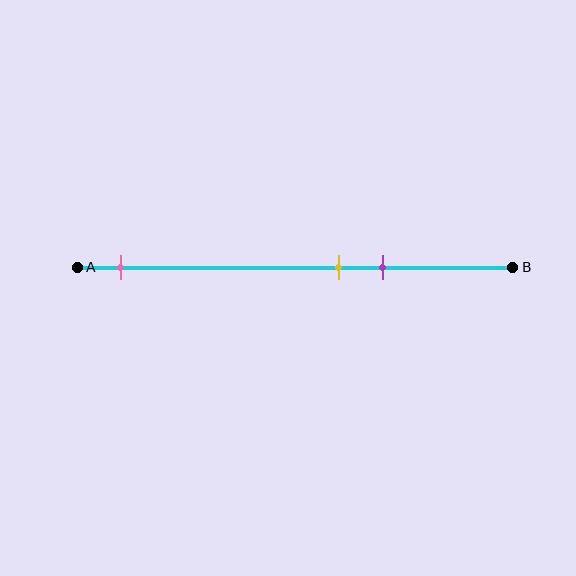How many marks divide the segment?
There are 3 marks dividing the segment.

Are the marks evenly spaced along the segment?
No, the marks are not evenly spaced.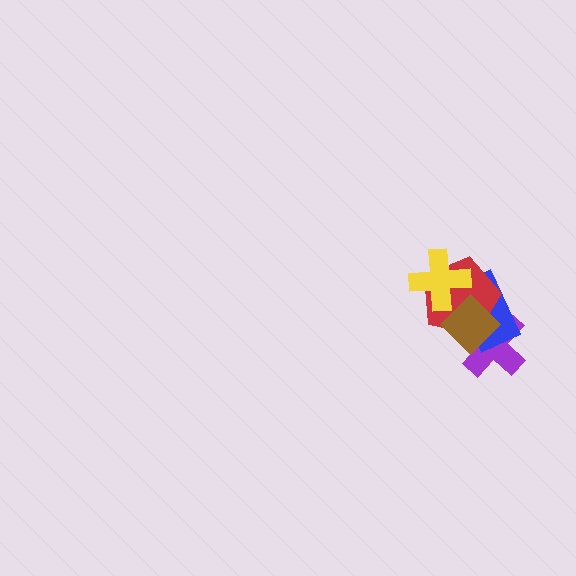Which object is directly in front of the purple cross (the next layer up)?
The blue rectangle is directly in front of the purple cross.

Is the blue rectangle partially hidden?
Yes, it is partially covered by another shape.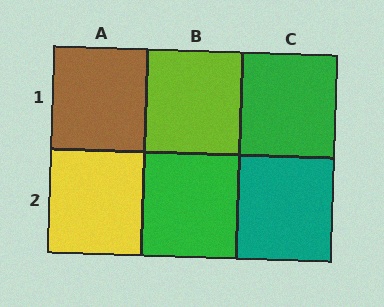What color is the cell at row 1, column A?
Brown.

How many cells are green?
2 cells are green.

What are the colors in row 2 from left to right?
Yellow, green, teal.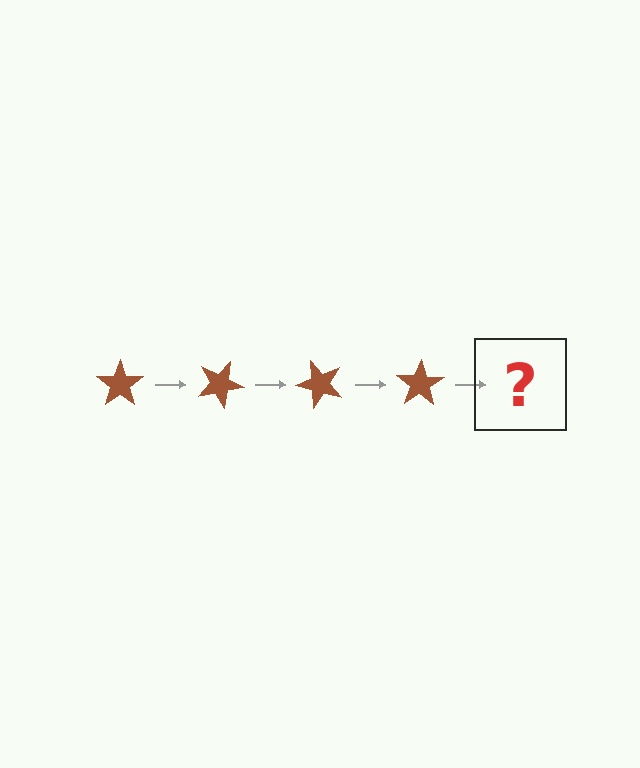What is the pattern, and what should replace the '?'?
The pattern is that the star rotates 25 degrees each step. The '?' should be a brown star rotated 100 degrees.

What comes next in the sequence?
The next element should be a brown star rotated 100 degrees.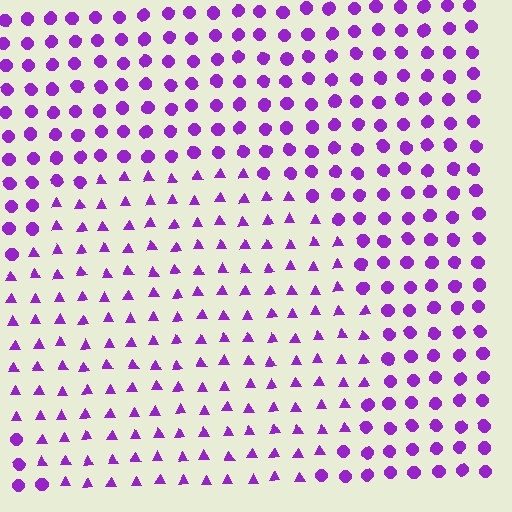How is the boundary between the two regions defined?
The boundary is defined by a change in element shape: triangles inside vs. circles outside. All elements share the same color and spacing.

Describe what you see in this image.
The image is filled with small purple elements arranged in a uniform grid. A circle-shaped region contains triangles, while the surrounding area contains circles. The boundary is defined purely by the change in element shape.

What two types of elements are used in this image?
The image uses triangles inside the circle region and circles outside it.